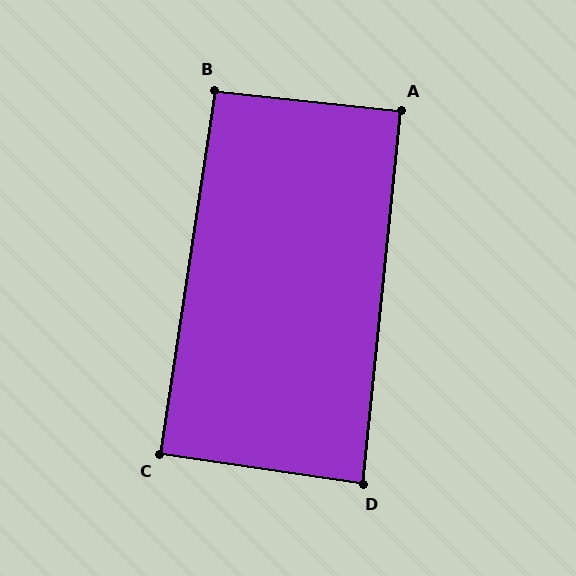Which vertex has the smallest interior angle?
D, at approximately 88 degrees.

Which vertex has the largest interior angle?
B, at approximately 92 degrees.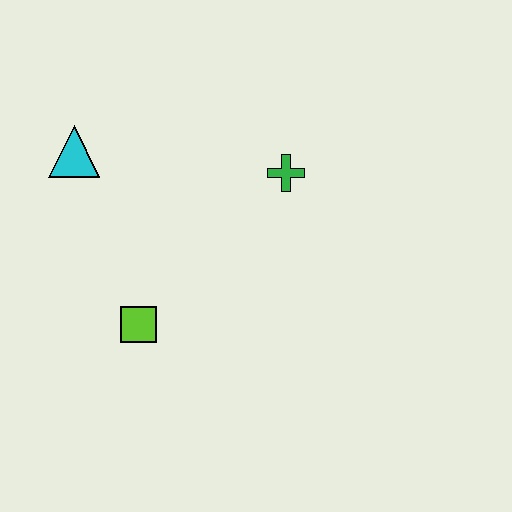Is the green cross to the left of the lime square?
No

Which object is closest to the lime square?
The cyan triangle is closest to the lime square.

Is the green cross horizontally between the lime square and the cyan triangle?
No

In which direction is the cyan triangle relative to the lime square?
The cyan triangle is above the lime square.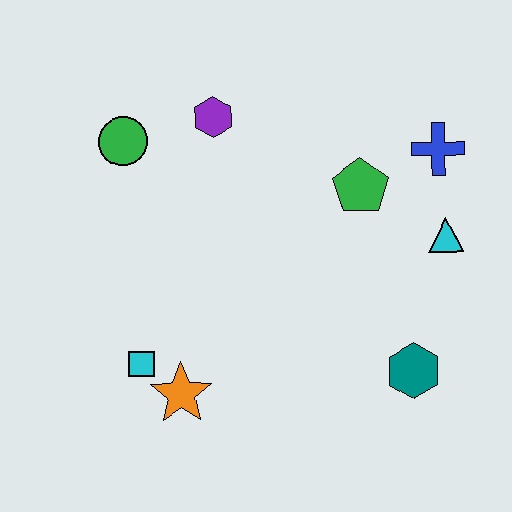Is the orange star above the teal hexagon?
No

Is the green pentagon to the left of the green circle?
No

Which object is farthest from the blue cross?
The cyan square is farthest from the blue cross.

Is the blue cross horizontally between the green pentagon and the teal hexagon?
No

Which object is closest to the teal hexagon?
The cyan triangle is closest to the teal hexagon.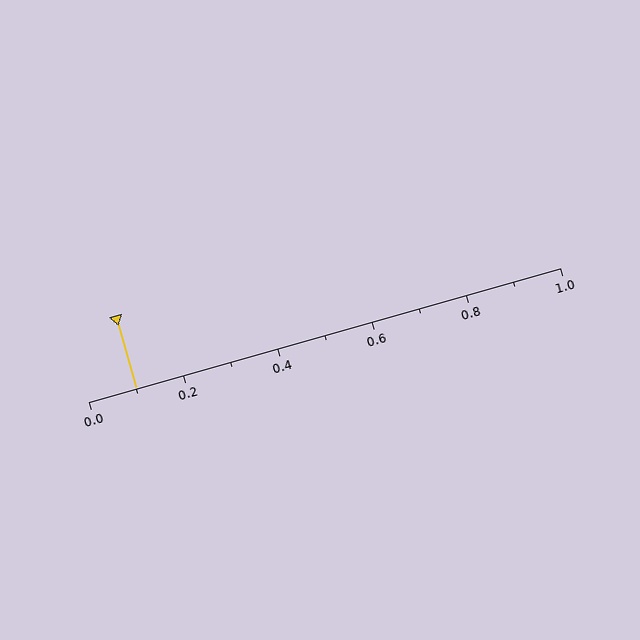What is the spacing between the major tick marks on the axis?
The major ticks are spaced 0.2 apart.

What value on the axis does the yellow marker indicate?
The marker indicates approximately 0.1.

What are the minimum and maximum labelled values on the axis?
The axis runs from 0.0 to 1.0.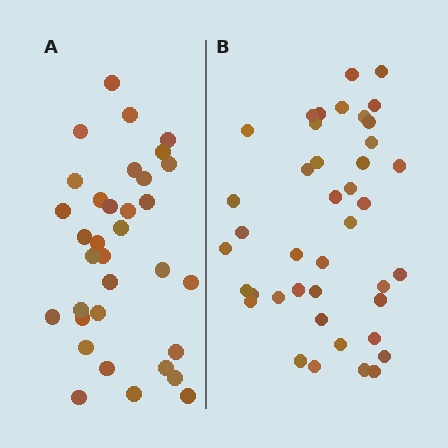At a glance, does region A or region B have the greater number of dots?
Region B (the right region) has more dots.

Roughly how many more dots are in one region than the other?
Region B has roughly 8 or so more dots than region A.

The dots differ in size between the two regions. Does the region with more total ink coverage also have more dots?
No. Region A has more total ink coverage because its dots are larger, but region B actually contains more individual dots. Total area can be misleading — the number of items is what matters here.